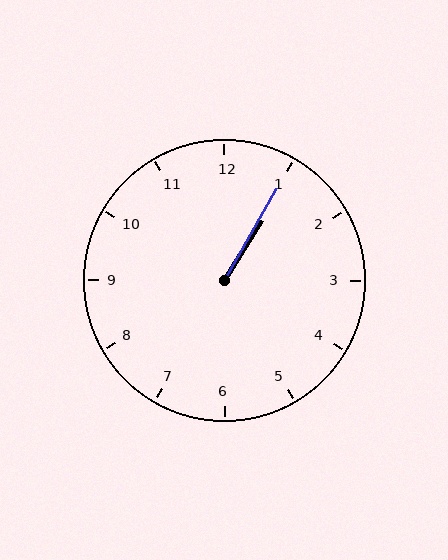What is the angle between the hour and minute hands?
Approximately 2 degrees.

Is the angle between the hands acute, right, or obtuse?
It is acute.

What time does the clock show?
1:05.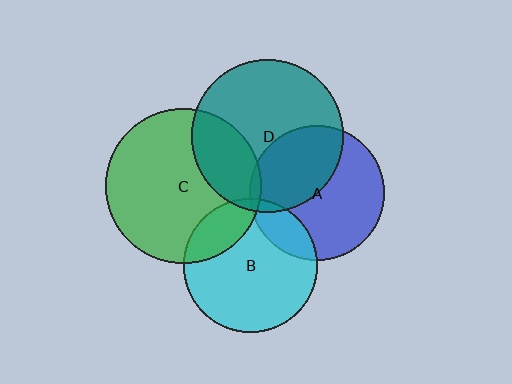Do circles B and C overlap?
Yes.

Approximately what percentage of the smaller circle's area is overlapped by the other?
Approximately 20%.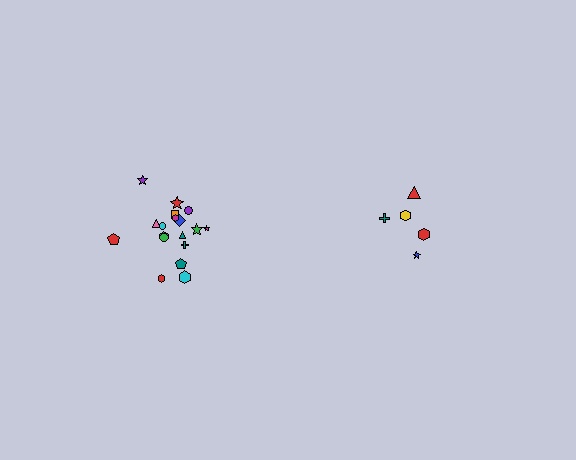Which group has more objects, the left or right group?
The left group.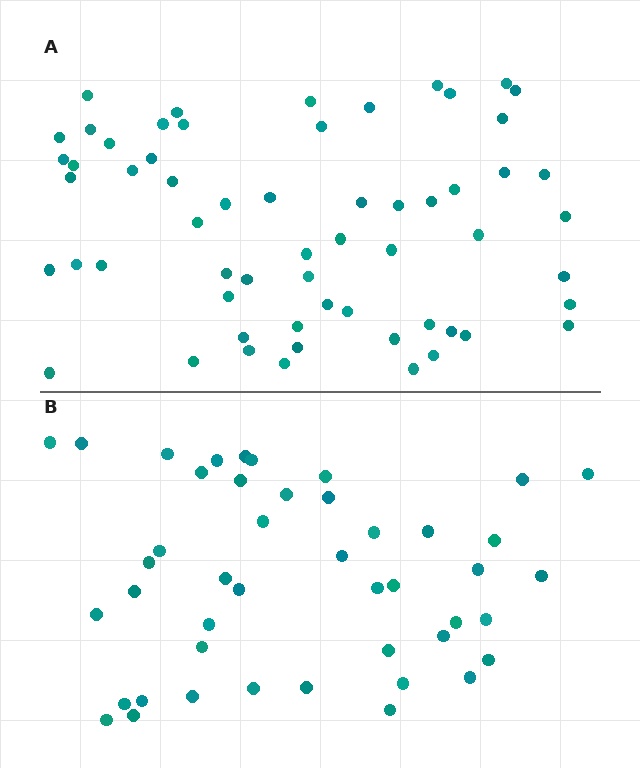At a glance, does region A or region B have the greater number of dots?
Region A (the top region) has more dots.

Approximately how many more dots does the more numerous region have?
Region A has approximately 15 more dots than region B.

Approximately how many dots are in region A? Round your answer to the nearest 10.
About 60 dots.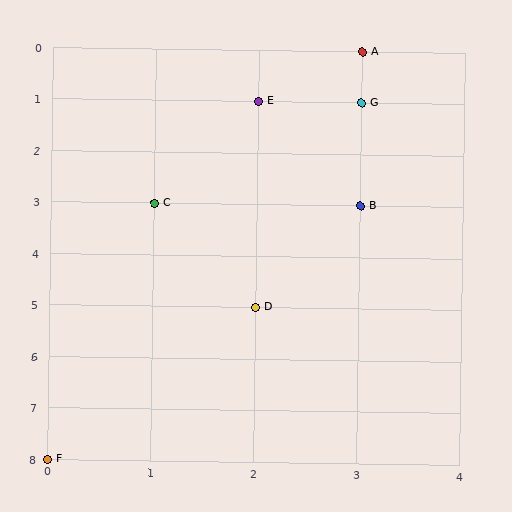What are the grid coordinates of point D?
Point D is at grid coordinates (2, 5).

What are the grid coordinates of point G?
Point G is at grid coordinates (3, 1).